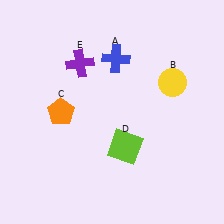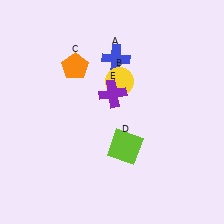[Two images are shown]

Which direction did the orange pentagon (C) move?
The orange pentagon (C) moved up.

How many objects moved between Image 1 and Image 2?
3 objects moved between the two images.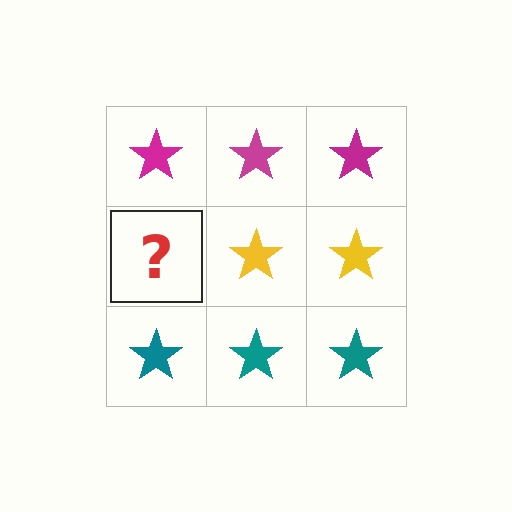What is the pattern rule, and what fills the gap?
The rule is that each row has a consistent color. The gap should be filled with a yellow star.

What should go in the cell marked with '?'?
The missing cell should contain a yellow star.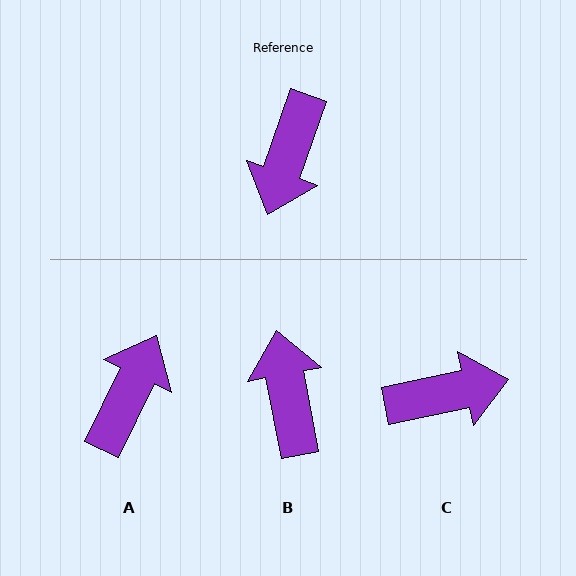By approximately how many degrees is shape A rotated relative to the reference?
Approximately 174 degrees counter-clockwise.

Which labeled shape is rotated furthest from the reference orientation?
A, about 174 degrees away.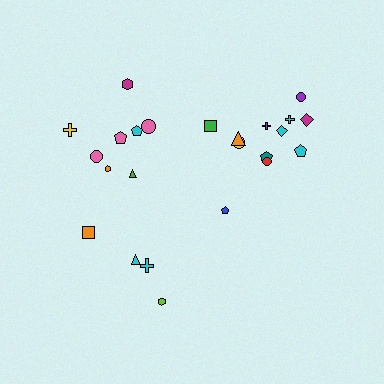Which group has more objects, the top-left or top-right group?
The top-right group.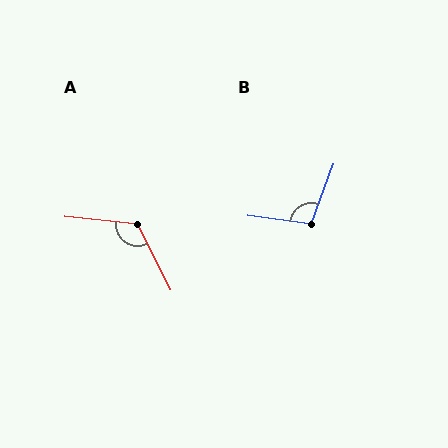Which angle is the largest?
A, at approximately 122 degrees.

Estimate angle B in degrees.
Approximately 103 degrees.